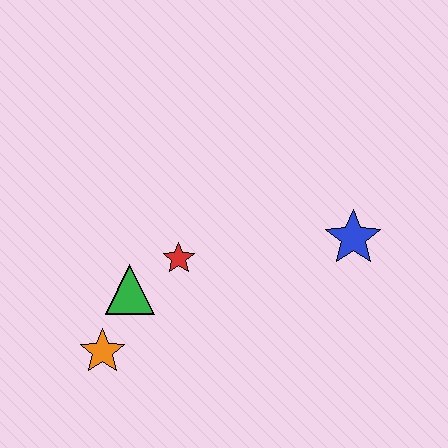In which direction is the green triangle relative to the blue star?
The green triangle is to the left of the blue star.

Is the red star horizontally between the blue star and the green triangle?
Yes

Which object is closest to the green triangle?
The red star is closest to the green triangle.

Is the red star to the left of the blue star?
Yes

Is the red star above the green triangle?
Yes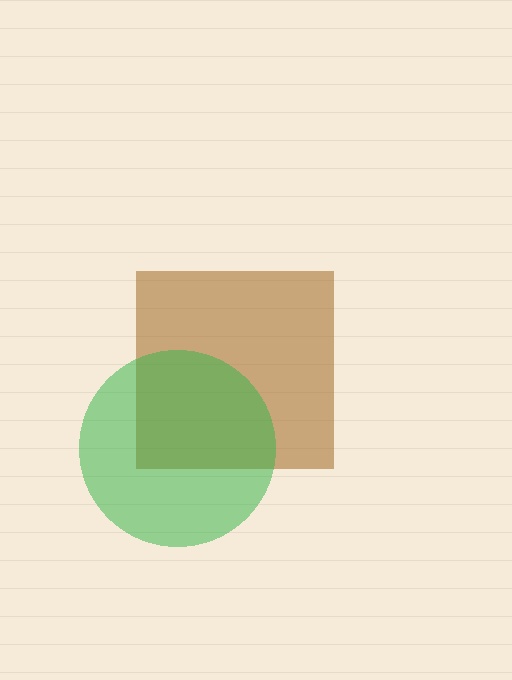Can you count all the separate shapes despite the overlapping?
Yes, there are 2 separate shapes.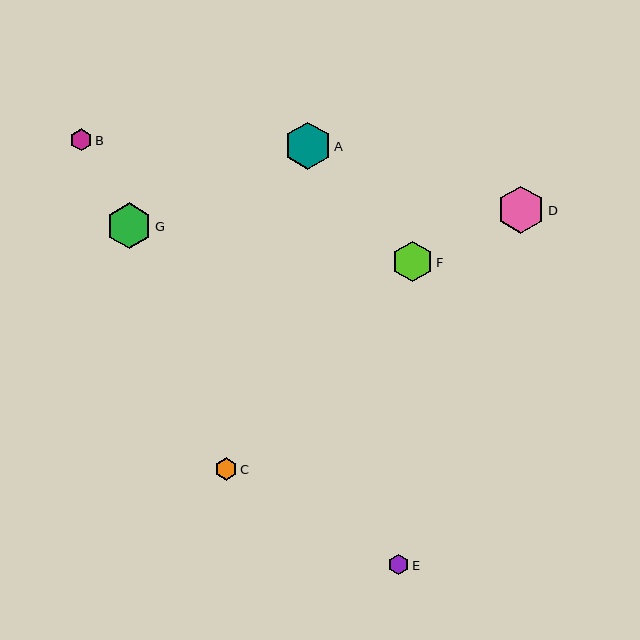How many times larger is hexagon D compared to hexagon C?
Hexagon D is approximately 2.1 times the size of hexagon C.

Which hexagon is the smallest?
Hexagon E is the smallest with a size of approximately 21 pixels.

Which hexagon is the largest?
Hexagon D is the largest with a size of approximately 47 pixels.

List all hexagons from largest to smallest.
From largest to smallest: D, A, G, F, C, B, E.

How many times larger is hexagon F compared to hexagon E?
Hexagon F is approximately 2.0 times the size of hexagon E.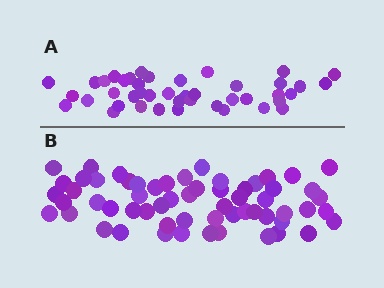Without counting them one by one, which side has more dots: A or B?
Region B (the bottom region) has more dots.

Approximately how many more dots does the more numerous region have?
Region B has approximately 15 more dots than region A.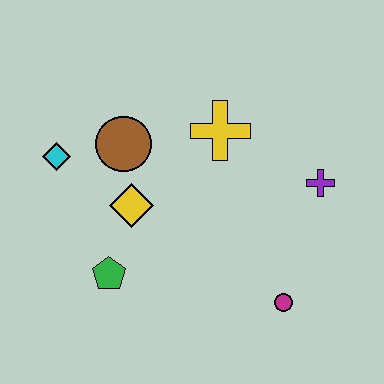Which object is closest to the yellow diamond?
The brown circle is closest to the yellow diamond.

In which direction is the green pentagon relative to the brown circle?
The green pentagon is below the brown circle.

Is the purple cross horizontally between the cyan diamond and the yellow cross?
No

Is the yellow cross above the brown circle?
Yes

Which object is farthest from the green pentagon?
The purple cross is farthest from the green pentagon.